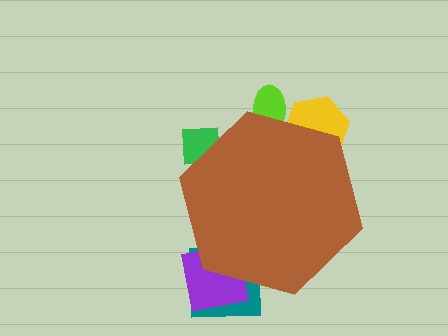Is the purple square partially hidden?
Yes, the purple square is partially hidden behind the brown hexagon.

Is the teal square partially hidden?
Yes, the teal square is partially hidden behind the brown hexagon.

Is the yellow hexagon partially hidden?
Yes, the yellow hexagon is partially hidden behind the brown hexagon.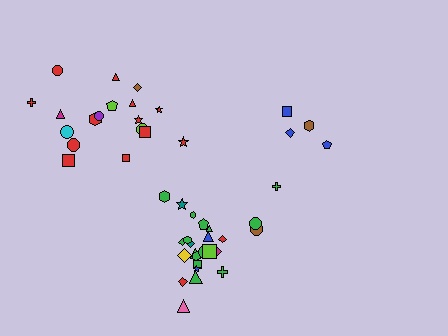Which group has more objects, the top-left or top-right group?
The top-left group.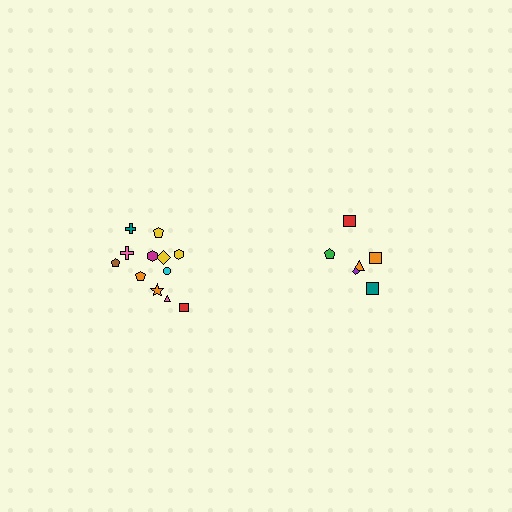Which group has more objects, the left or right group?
The left group.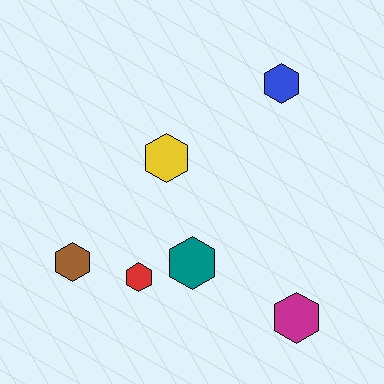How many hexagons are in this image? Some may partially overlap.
There are 6 hexagons.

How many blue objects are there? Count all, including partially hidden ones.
There is 1 blue object.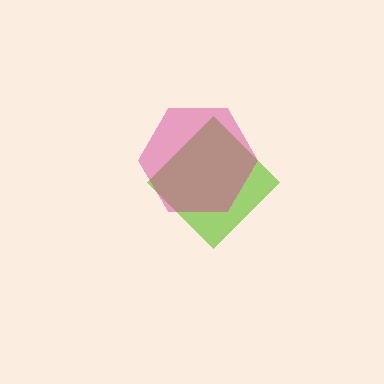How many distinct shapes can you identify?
There are 2 distinct shapes: a lime diamond, a magenta hexagon.